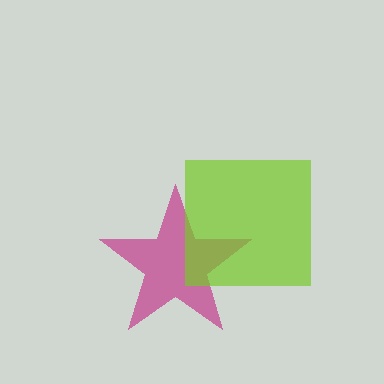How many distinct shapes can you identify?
There are 2 distinct shapes: a magenta star, a lime square.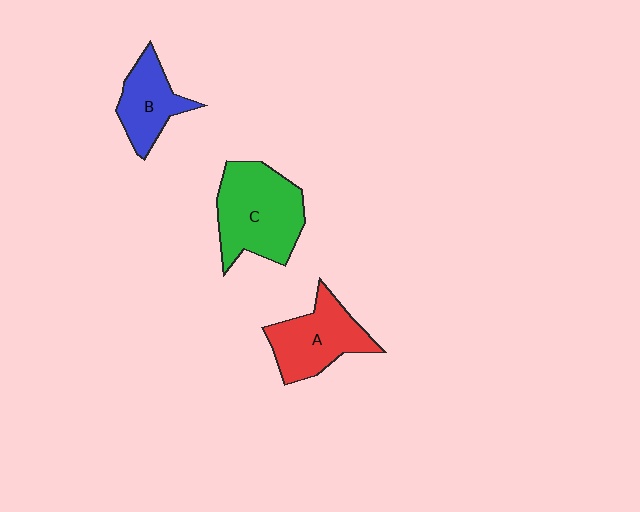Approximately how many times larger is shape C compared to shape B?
Approximately 1.7 times.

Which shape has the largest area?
Shape C (green).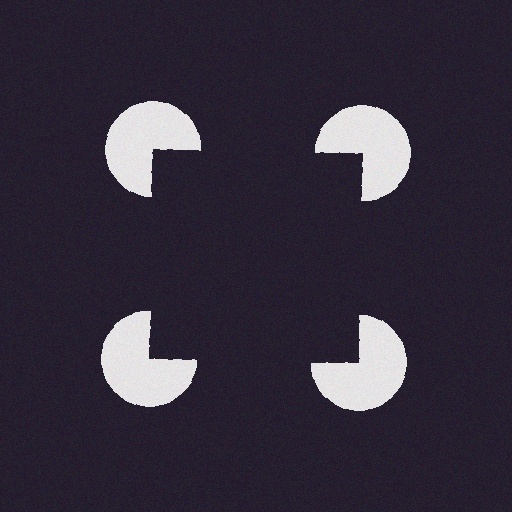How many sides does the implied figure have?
4 sides.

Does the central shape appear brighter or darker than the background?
It typically appears slightly darker than the background, even though no actual brightness change is drawn.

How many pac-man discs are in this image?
There are 4 — one at each vertex of the illusory square.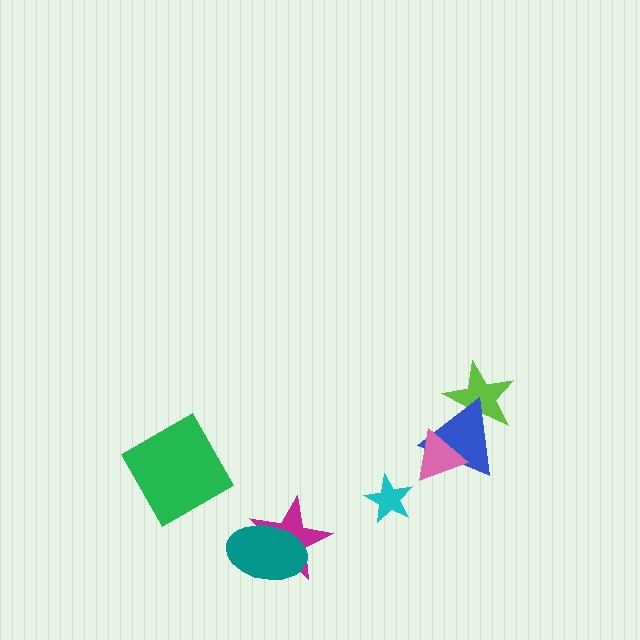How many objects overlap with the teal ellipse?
1 object overlaps with the teal ellipse.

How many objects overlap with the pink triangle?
1 object overlaps with the pink triangle.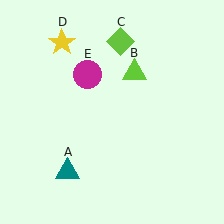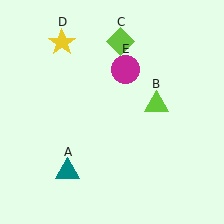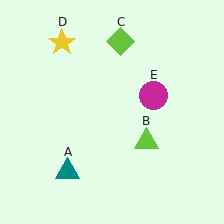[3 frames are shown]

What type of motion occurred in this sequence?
The lime triangle (object B), magenta circle (object E) rotated clockwise around the center of the scene.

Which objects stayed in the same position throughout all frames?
Teal triangle (object A) and lime diamond (object C) and yellow star (object D) remained stationary.